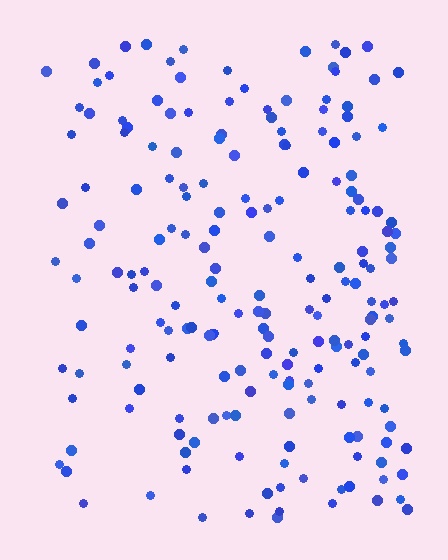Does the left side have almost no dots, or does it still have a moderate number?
Still a moderate number, just noticeably fewer than the right.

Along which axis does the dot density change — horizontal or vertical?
Horizontal.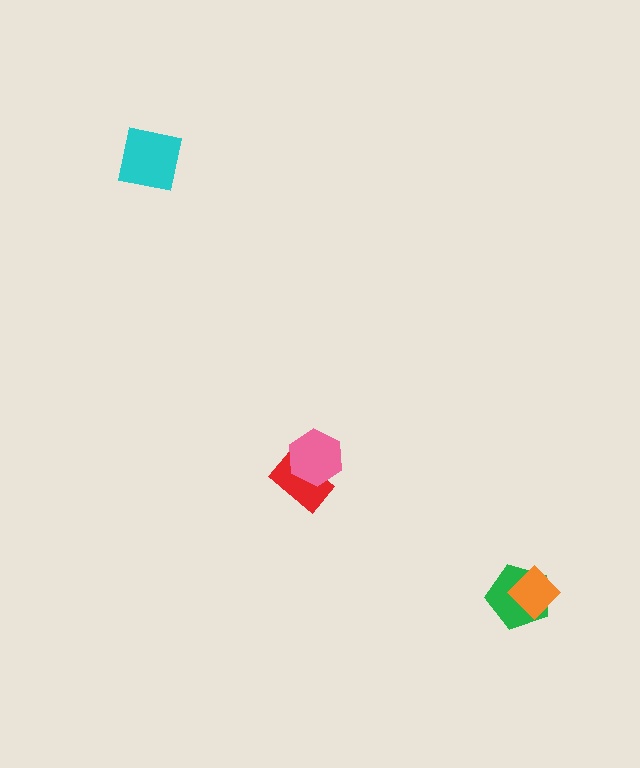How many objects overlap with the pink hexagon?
1 object overlaps with the pink hexagon.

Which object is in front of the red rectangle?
The pink hexagon is in front of the red rectangle.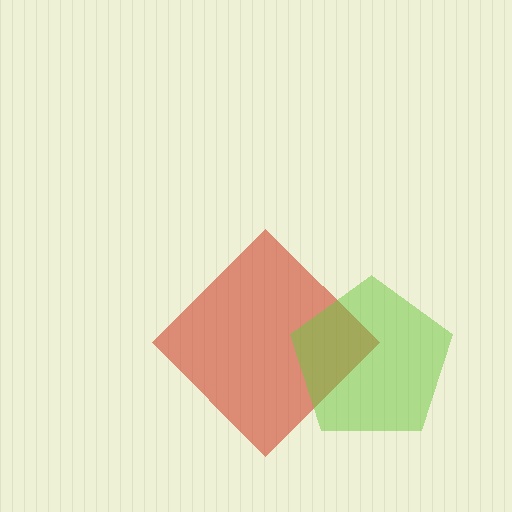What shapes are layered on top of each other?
The layered shapes are: a red diamond, a lime pentagon.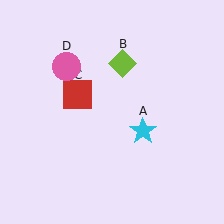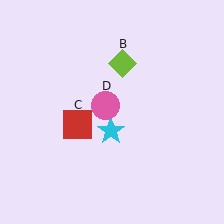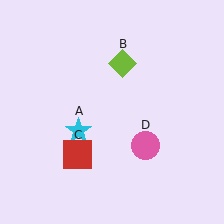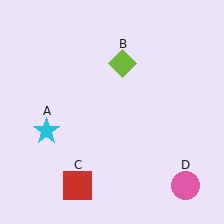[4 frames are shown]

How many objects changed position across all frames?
3 objects changed position: cyan star (object A), red square (object C), pink circle (object D).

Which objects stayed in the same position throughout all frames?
Lime diamond (object B) remained stationary.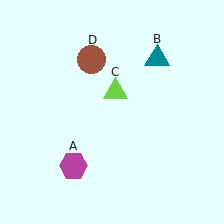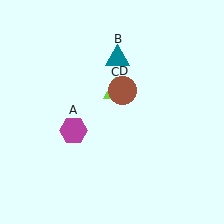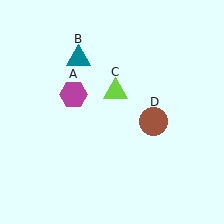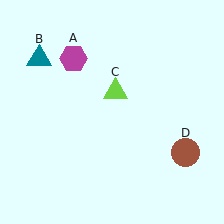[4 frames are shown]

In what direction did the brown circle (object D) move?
The brown circle (object D) moved down and to the right.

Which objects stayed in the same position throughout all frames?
Lime triangle (object C) remained stationary.